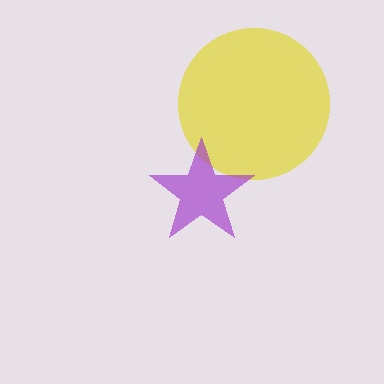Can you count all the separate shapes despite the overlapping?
Yes, there are 2 separate shapes.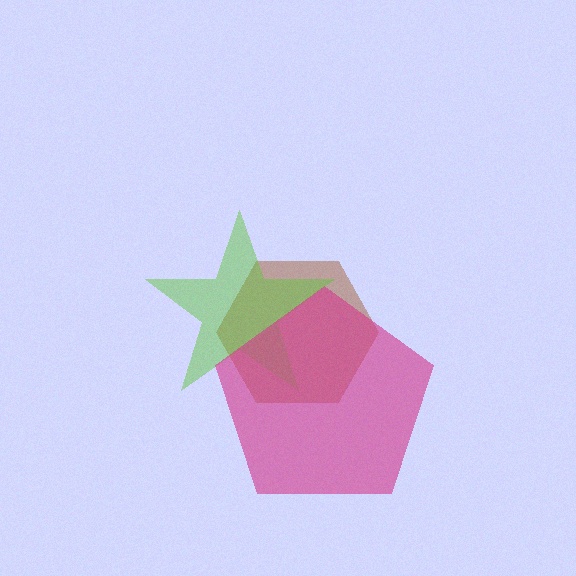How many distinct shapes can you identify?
There are 3 distinct shapes: a brown hexagon, a lime star, a magenta pentagon.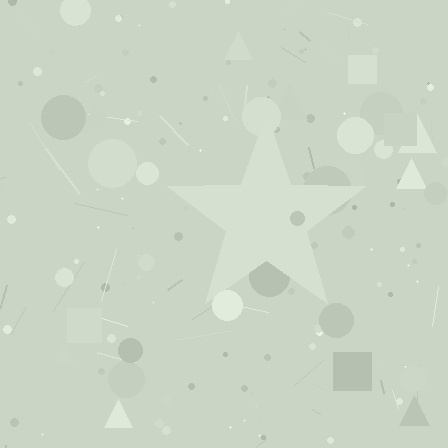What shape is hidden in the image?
A star is hidden in the image.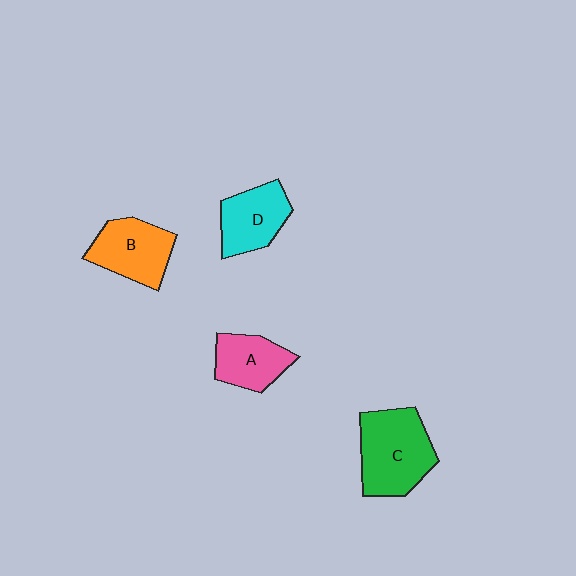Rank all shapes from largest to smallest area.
From largest to smallest: C (green), B (orange), D (cyan), A (pink).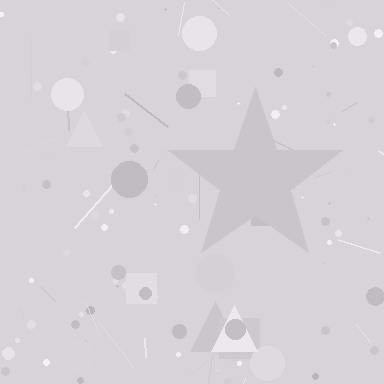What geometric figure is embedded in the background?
A star is embedded in the background.